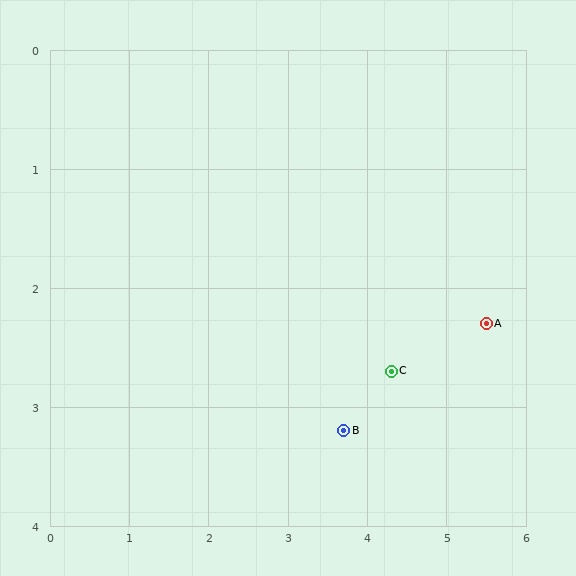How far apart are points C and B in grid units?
Points C and B are about 0.8 grid units apart.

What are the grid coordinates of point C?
Point C is at approximately (4.3, 2.7).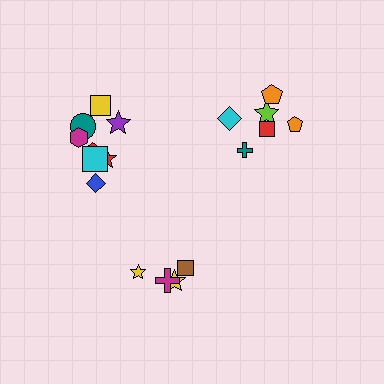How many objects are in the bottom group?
There are 4 objects.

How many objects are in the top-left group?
There are 8 objects.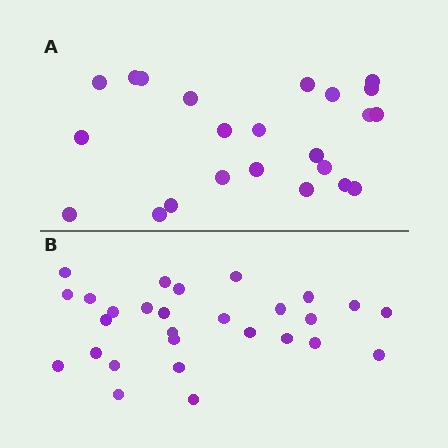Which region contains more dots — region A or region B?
Region B (the bottom region) has more dots.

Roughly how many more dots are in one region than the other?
Region B has about 5 more dots than region A.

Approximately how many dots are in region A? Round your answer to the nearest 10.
About 20 dots. (The exact count is 23, which rounds to 20.)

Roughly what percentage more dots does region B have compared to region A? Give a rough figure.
About 20% more.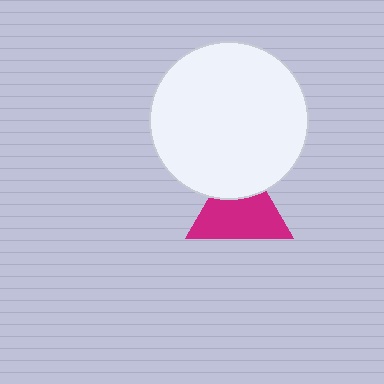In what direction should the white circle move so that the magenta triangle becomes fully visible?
The white circle should move up. That is the shortest direction to clear the overlap and leave the magenta triangle fully visible.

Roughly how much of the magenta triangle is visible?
Most of it is visible (roughly 69%).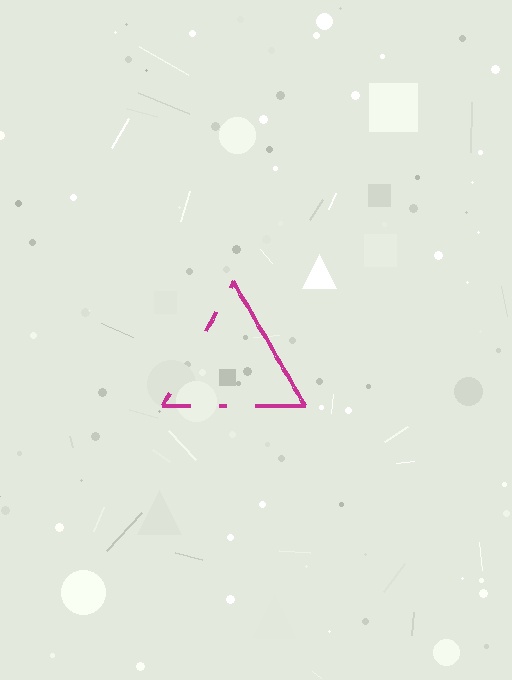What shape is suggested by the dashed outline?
The dashed outline suggests a triangle.